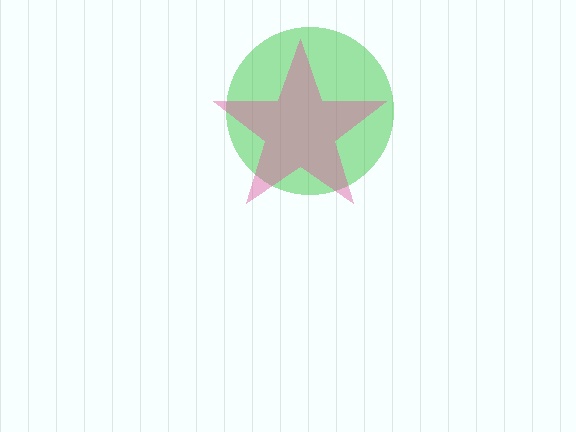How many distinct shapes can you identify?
There are 2 distinct shapes: a green circle, a pink star.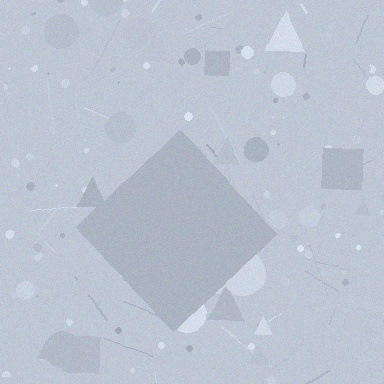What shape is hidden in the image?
A diamond is hidden in the image.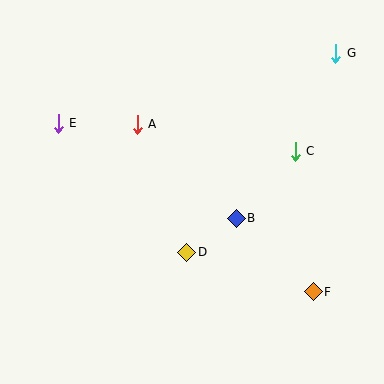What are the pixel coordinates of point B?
Point B is at (236, 218).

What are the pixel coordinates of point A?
Point A is at (137, 124).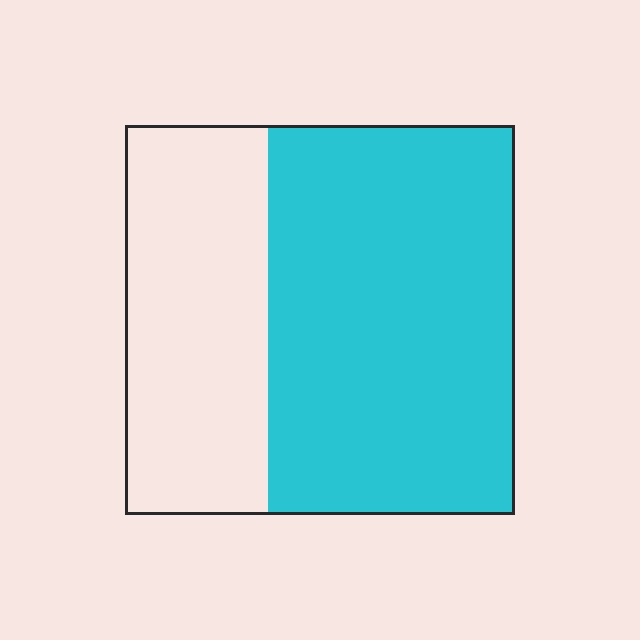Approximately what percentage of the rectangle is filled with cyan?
Approximately 65%.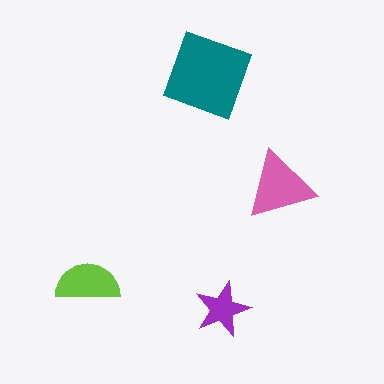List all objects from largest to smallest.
The teal square, the pink triangle, the lime semicircle, the purple star.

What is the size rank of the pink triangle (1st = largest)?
2nd.